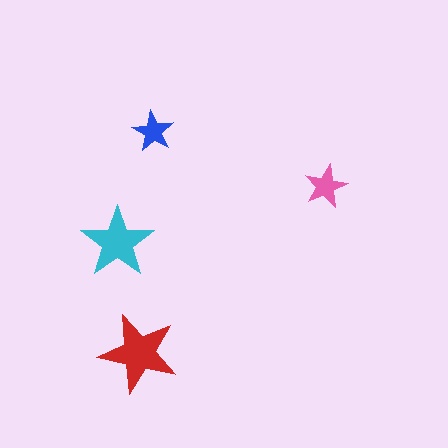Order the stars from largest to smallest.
the red one, the cyan one, the pink one, the blue one.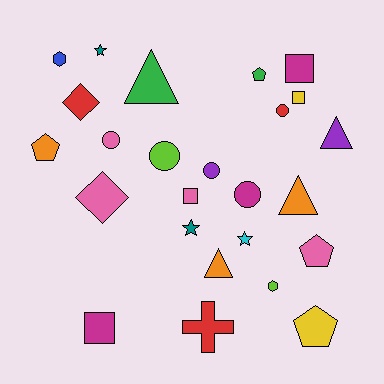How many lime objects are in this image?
There are 2 lime objects.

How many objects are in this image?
There are 25 objects.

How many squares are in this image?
There are 4 squares.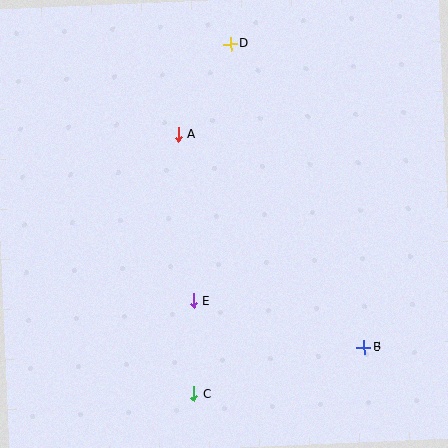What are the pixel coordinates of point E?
Point E is at (194, 301).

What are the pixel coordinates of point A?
Point A is at (178, 135).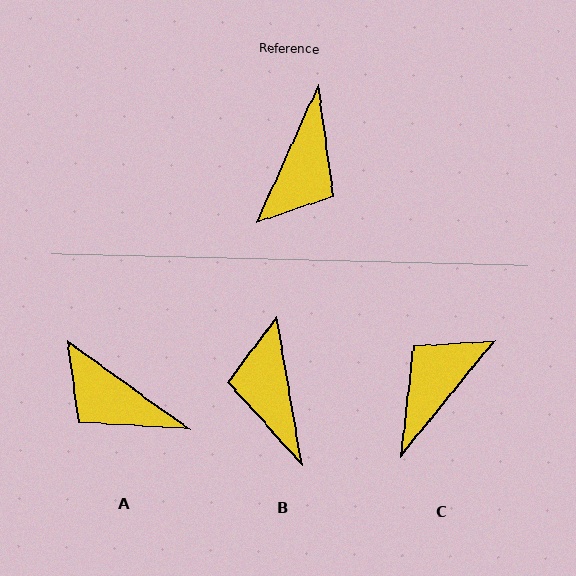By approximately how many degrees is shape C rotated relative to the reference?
Approximately 165 degrees counter-clockwise.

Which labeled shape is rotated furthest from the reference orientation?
C, about 165 degrees away.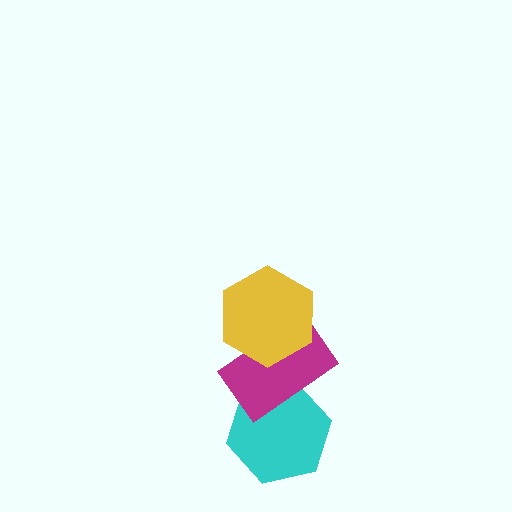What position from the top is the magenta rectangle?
The magenta rectangle is 2nd from the top.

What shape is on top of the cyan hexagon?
The magenta rectangle is on top of the cyan hexagon.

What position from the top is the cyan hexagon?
The cyan hexagon is 3rd from the top.